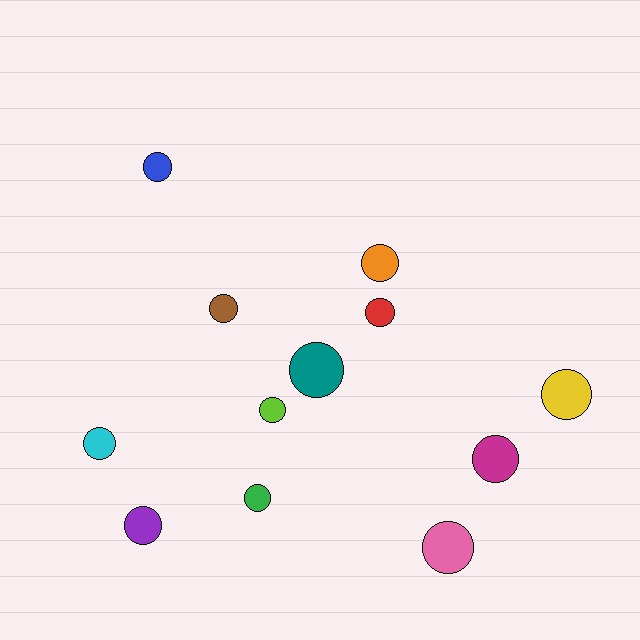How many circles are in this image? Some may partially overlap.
There are 12 circles.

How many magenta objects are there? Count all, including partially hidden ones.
There is 1 magenta object.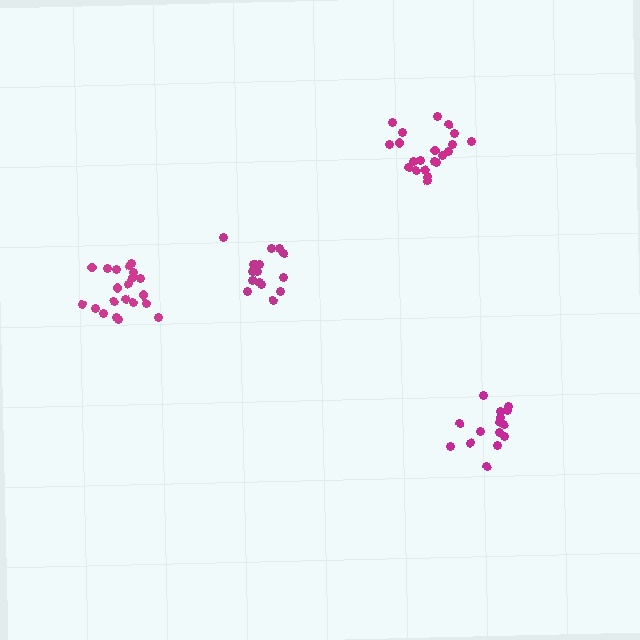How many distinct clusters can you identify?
There are 4 distinct clusters.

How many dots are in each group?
Group 1: 15 dots, Group 2: 15 dots, Group 3: 21 dots, Group 4: 21 dots (72 total).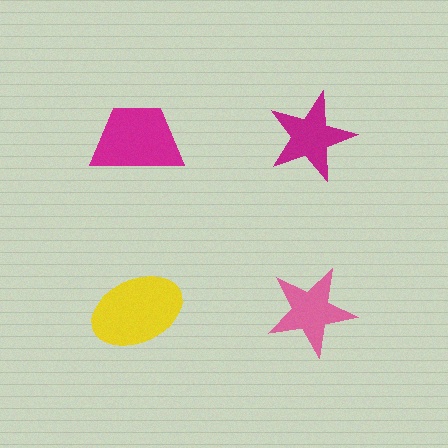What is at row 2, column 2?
A pink star.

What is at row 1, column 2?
A magenta star.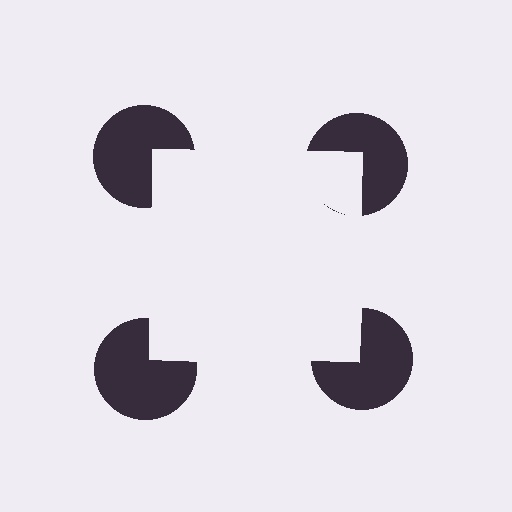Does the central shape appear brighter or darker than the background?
It typically appears slightly brighter than the background, even though no actual brightness change is drawn.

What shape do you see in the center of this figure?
An illusory square — its edges are inferred from the aligned wedge cuts in the pac-man discs, not physically drawn.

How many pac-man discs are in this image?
There are 4 — one at each vertex of the illusory square.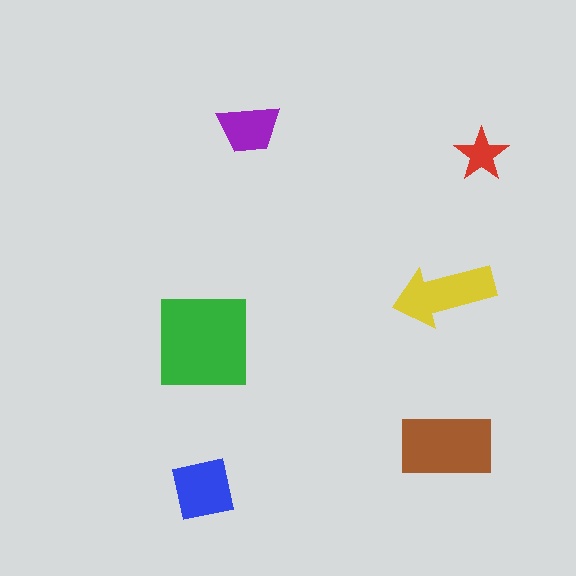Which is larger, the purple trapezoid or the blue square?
The blue square.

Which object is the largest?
The green square.